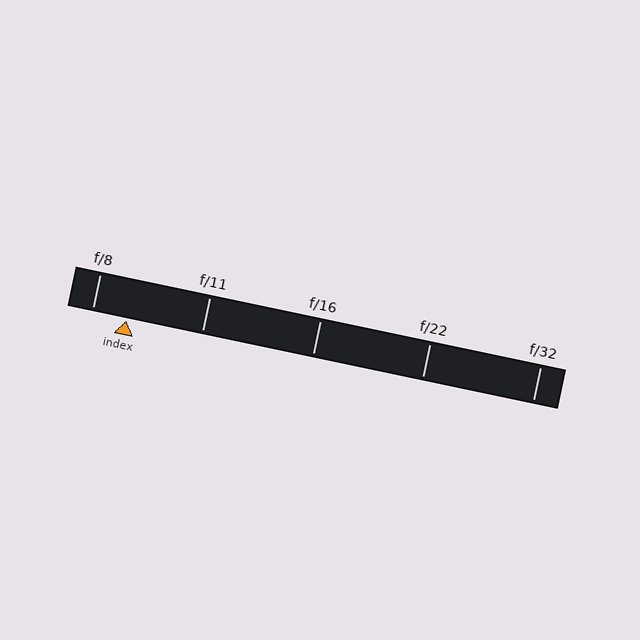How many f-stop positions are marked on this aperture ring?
There are 5 f-stop positions marked.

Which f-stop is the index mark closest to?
The index mark is closest to f/8.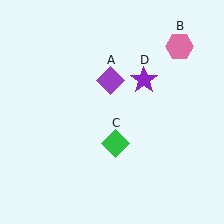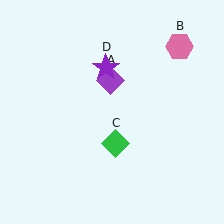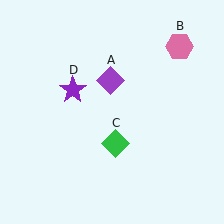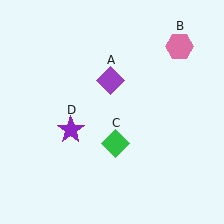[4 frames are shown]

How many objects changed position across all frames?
1 object changed position: purple star (object D).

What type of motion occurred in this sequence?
The purple star (object D) rotated counterclockwise around the center of the scene.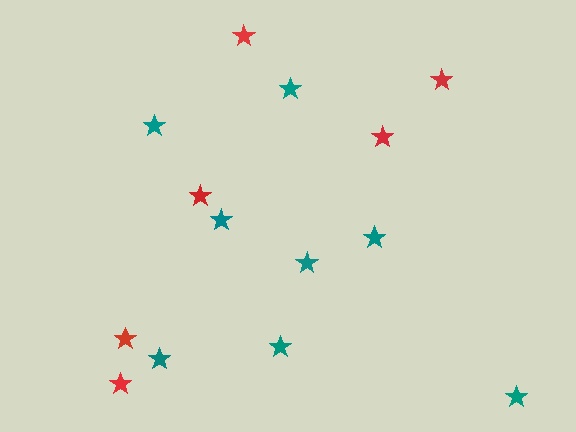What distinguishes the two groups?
There are 2 groups: one group of red stars (6) and one group of teal stars (8).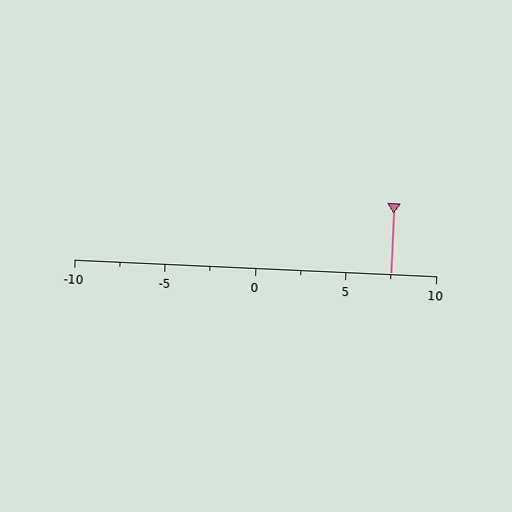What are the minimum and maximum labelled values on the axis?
The axis runs from -10 to 10.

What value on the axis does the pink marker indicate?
The marker indicates approximately 7.5.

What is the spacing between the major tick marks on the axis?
The major ticks are spaced 5 apart.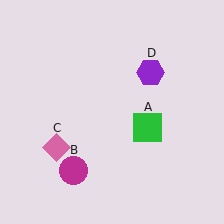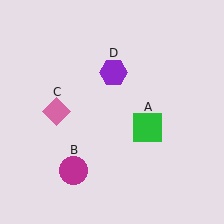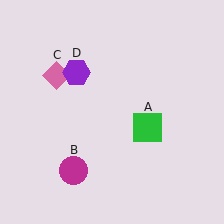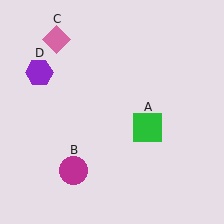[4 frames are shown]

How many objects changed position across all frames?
2 objects changed position: pink diamond (object C), purple hexagon (object D).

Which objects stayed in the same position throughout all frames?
Green square (object A) and magenta circle (object B) remained stationary.